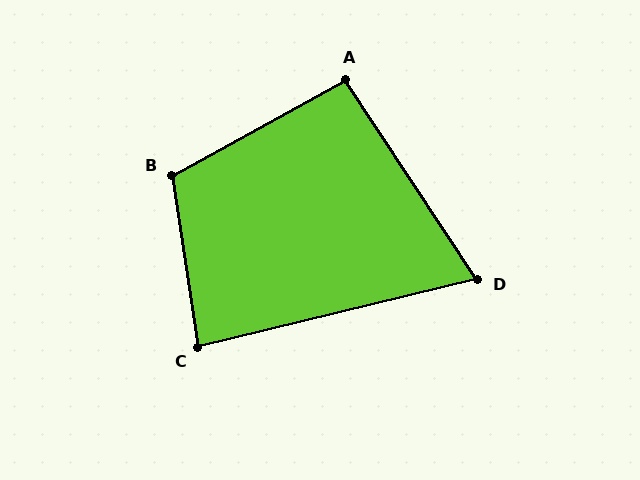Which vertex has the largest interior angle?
B, at approximately 110 degrees.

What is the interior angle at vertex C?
Approximately 85 degrees (approximately right).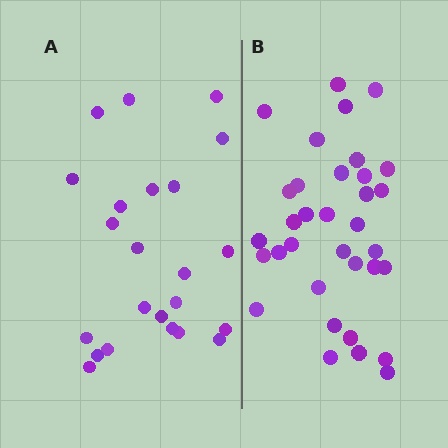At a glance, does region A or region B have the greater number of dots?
Region B (the right region) has more dots.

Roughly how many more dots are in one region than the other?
Region B has roughly 12 or so more dots than region A.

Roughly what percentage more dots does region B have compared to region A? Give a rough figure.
About 50% more.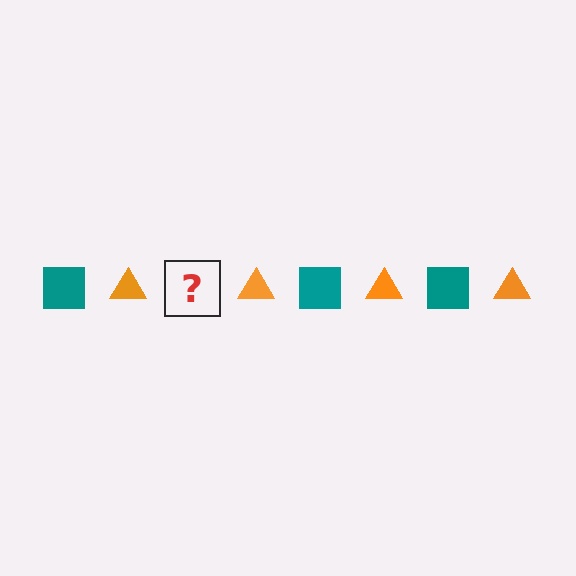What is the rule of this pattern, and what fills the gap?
The rule is that the pattern alternates between teal square and orange triangle. The gap should be filled with a teal square.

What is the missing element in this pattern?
The missing element is a teal square.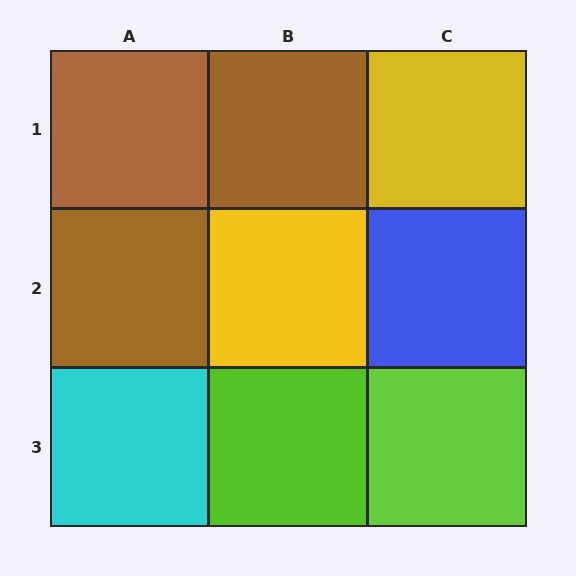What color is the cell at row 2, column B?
Yellow.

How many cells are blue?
1 cell is blue.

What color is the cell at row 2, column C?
Blue.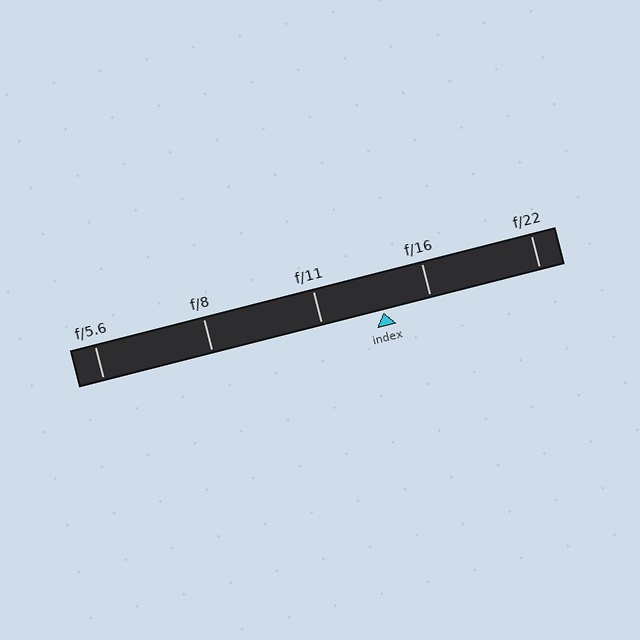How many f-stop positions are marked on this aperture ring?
There are 5 f-stop positions marked.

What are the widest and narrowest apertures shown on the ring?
The widest aperture shown is f/5.6 and the narrowest is f/22.